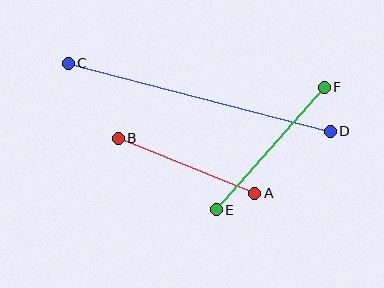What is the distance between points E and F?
The distance is approximately 163 pixels.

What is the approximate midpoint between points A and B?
The midpoint is at approximately (186, 166) pixels.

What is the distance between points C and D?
The distance is approximately 271 pixels.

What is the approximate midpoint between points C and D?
The midpoint is at approximately (199, 97) pixels.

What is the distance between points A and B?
The distance is approximately 147 pixels.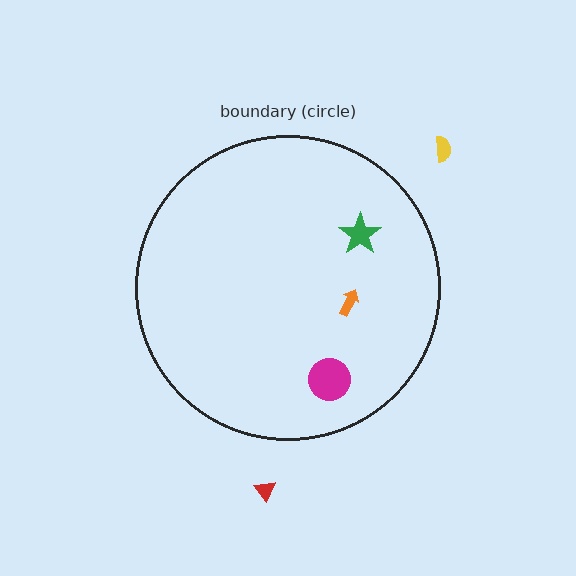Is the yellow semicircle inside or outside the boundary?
Outside.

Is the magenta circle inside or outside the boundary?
Inside.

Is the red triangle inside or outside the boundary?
Outside.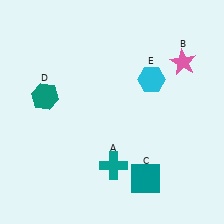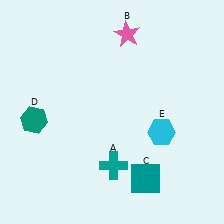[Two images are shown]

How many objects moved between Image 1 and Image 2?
3 objects moved between the two images.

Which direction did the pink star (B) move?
The pink star (B) moved left.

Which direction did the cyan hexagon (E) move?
The cyan hexagon (E) moved down.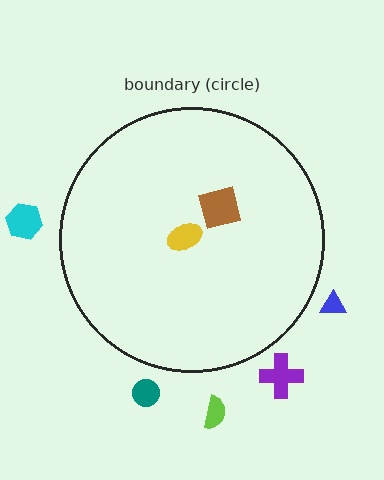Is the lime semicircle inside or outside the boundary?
Outside.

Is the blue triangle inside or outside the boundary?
Outside.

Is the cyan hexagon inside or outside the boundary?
Outside.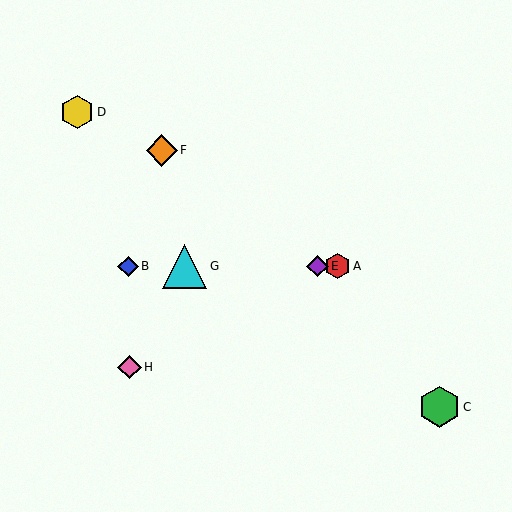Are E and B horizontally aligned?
Yes, both are at y≈266.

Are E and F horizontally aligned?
No, E is at y≈266 and F is at y≈150.